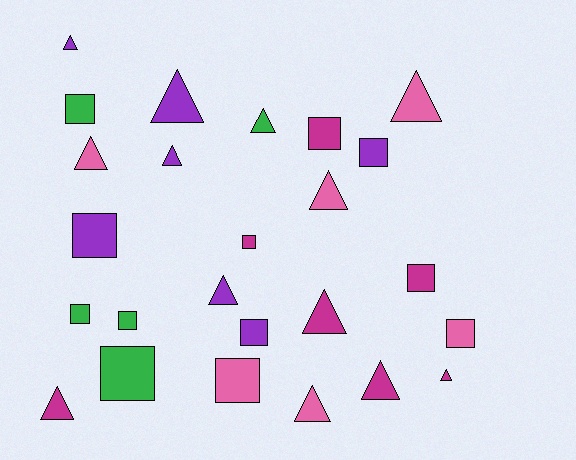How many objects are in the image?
There are 25 objects.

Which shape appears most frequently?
Triangle, with 13 objects.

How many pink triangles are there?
There are 4 pink triangles.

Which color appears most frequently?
Magenta, with 7 objects.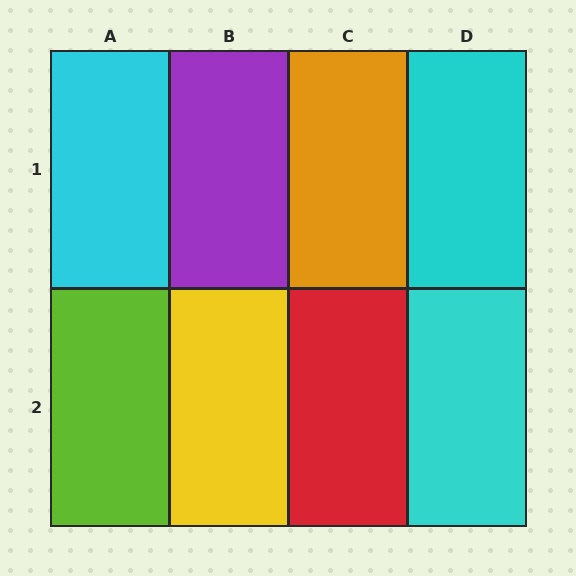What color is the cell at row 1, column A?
Cyan.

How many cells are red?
1 cell is red.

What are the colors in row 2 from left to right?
Lime, yellow, red, cyan.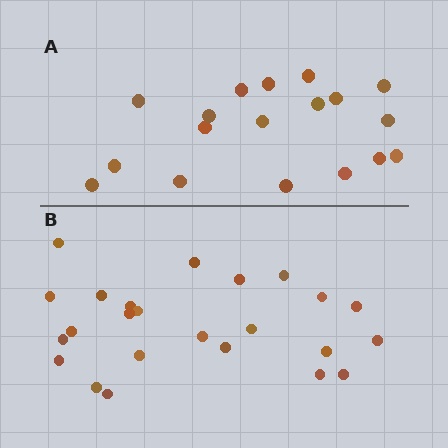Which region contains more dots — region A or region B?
Region B (the bottom region) has more dots.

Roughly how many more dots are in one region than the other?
Region B has about 6 more dots than region A.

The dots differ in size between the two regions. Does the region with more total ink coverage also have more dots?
No. Region A has more total ink coverage because its dots are larger, but region B actually contains more individual dots. Total area can be misleading — the number of items is what matters here.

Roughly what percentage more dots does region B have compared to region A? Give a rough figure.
About 35% more.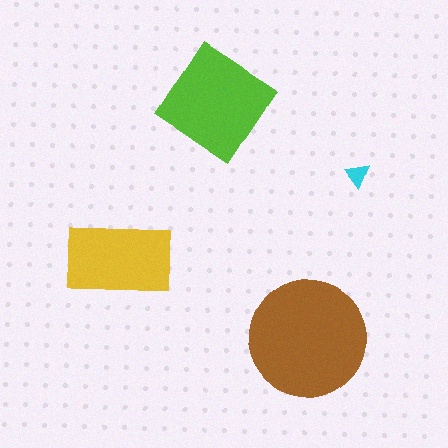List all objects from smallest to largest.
The cyan triangle, the yellow rectangle, the lime diamond, the brown circle.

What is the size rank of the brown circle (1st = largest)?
1st.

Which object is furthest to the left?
The yellow rectangle is leftmost.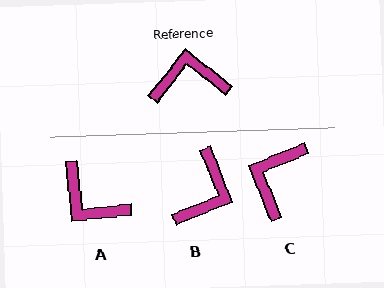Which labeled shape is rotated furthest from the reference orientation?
A, about 135 degrees away.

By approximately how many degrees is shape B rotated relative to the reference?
Approximately 120 degrees clockwise.